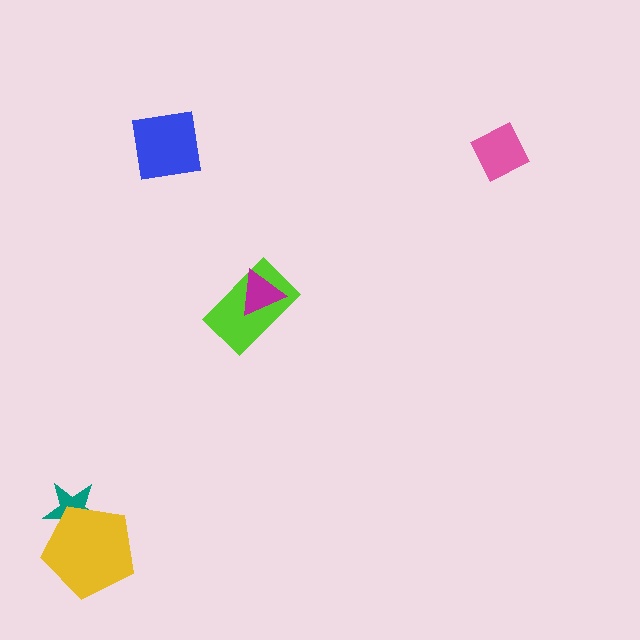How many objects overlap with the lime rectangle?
1 object overlaps with the lime rectangle.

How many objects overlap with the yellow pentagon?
1 object overlaps with the yellow pentagon.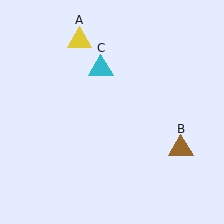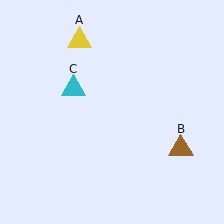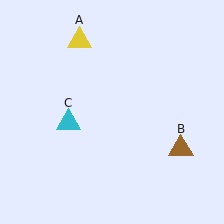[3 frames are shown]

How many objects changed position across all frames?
1 object changed position: cyan triangle (object C).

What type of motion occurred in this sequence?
The cyan triangle (object C) rotated counterclockwise around the center of the scene.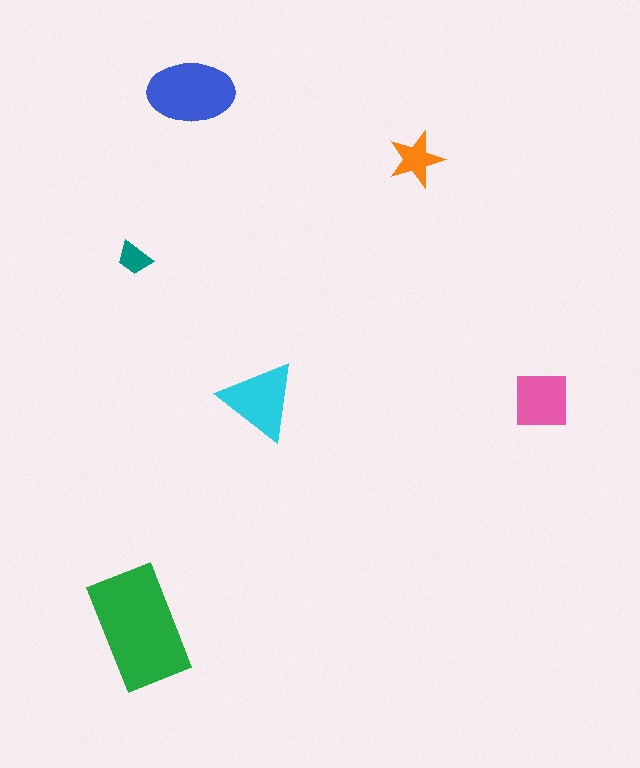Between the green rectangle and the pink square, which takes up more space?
The green rectangle.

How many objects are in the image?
There are 6 objects in the image.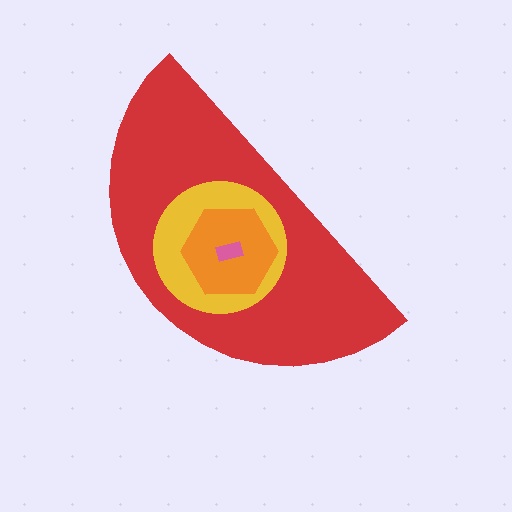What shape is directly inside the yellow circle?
The orange hexagon.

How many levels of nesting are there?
4.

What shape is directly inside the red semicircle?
The yellow circle.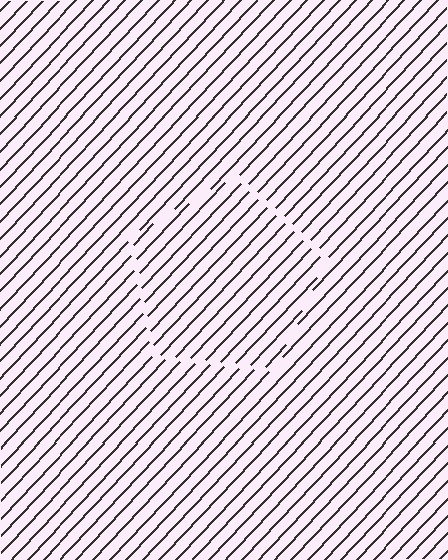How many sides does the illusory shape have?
5 sides — the line-ends trace a pentagon.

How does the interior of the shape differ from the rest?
The interior of the shape contains the same grating, shifted by half a period — the contour is defined by the phase discontinuity where line-ends from the inner and outer gratings abut.